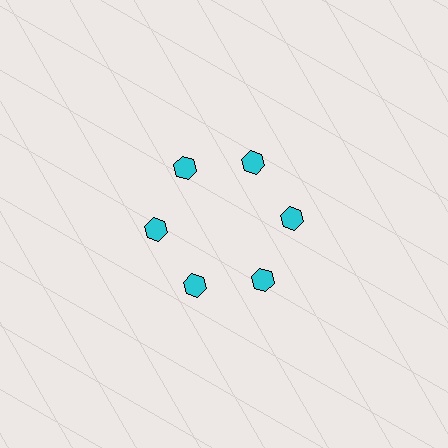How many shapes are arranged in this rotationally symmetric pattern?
There are 6 shapes, arranged in 6 groups of 1.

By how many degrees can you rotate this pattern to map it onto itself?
The pattern maps onto itself every 60 degrees of rotation.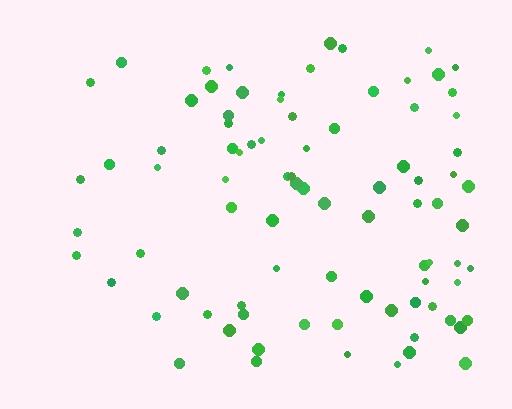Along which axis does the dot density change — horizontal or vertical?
Horizontal.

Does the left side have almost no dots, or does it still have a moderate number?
Still a moderate number, just noticeably fewer than the right.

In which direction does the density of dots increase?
From left to right, with the right side densest.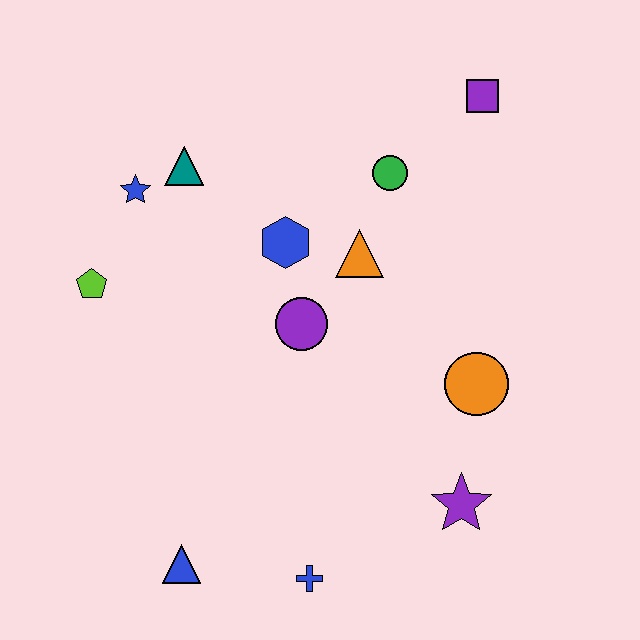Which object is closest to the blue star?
The teal triangle is closest to the blue star.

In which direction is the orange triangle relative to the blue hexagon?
The orange triangle is to the right of the blue hexagon.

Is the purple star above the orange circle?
No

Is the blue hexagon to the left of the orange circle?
Yes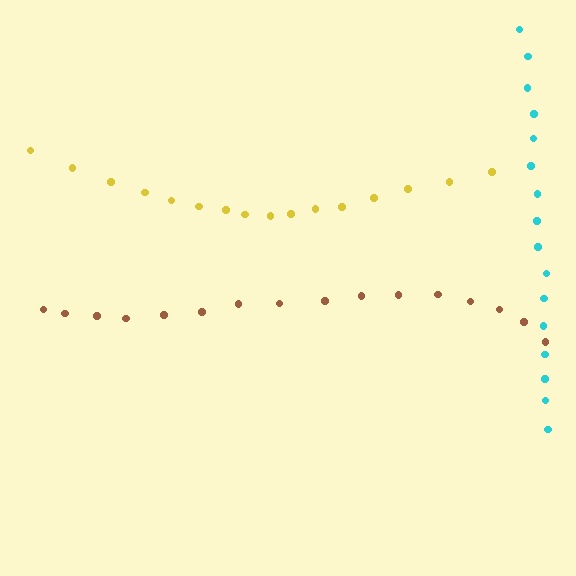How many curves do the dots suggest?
There are 3 distinct paths.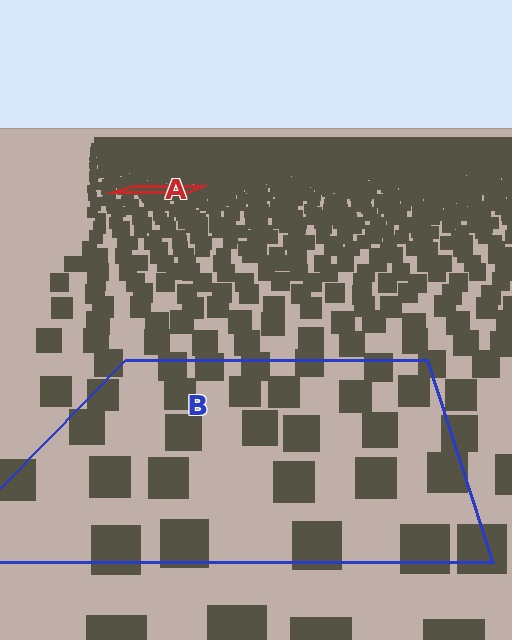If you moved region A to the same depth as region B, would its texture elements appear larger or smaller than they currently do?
They would appear larger. At a closer depth, the same texture elements are projected at a bigger on-screen size.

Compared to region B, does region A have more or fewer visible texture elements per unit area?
Region A has more texture elements per unit area — they are packed more densely because it is farther away.